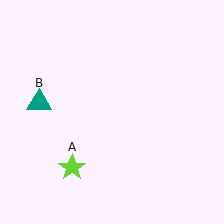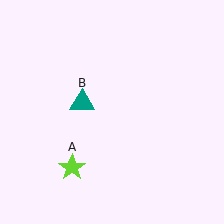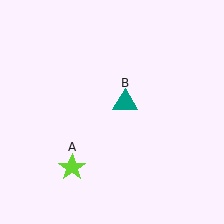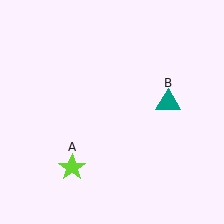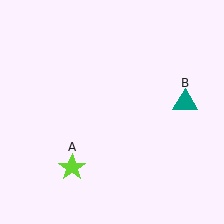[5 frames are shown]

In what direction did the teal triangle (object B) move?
The teal triangle (object B) moved right.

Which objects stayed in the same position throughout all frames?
Lime star (object A) remained stationary.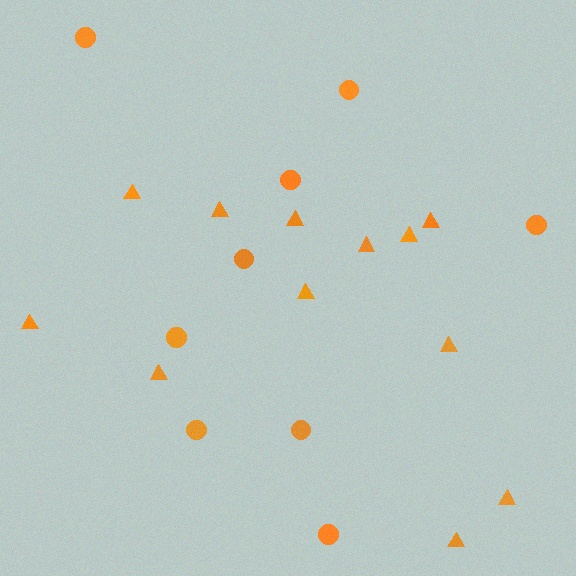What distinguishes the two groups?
There are 2 groups: one group of circles (9) and one group of triangles (12).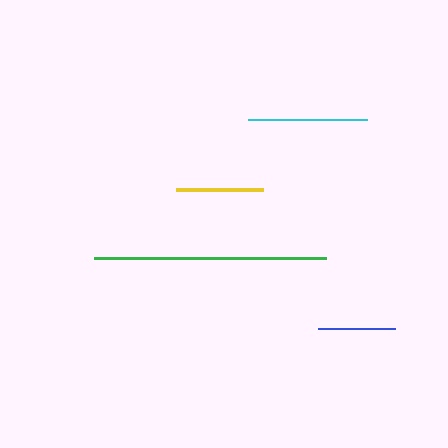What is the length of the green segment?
The green segment is approximately 232 pixels long.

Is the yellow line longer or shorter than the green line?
The green line is longer than the yellow line.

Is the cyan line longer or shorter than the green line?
The green line is longer than the cyan line.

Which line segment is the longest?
The green line is the longest at approximately 232 pixels.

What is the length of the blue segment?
The blue segment is approximately 76 pixels long.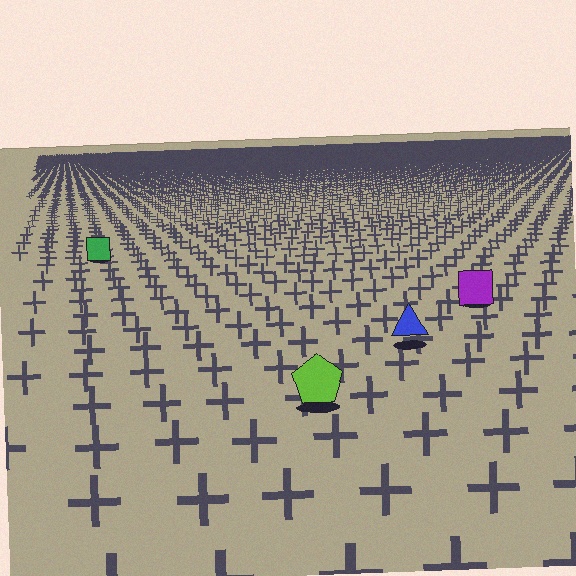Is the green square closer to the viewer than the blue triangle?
No. The blue triangle is closer — you can tell from the texture gradient: the ground texture is coarser near it.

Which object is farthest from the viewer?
The green square is farthest from the viewer. It appears smaller and the ground texture around it is denser.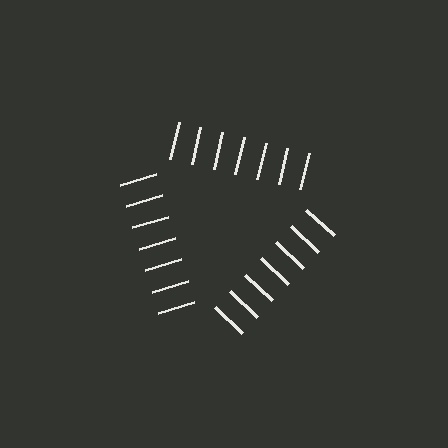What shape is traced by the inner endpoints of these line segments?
An illusory triangle — the line segments terminate on its edges but no continuous stroke is drawn.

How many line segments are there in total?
21 — 7 along each of the 3 edges.